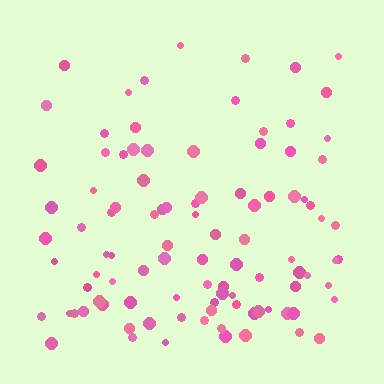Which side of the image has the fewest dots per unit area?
The top.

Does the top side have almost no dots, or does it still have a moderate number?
Still a moderate number, just noticeably fewer than the bottom.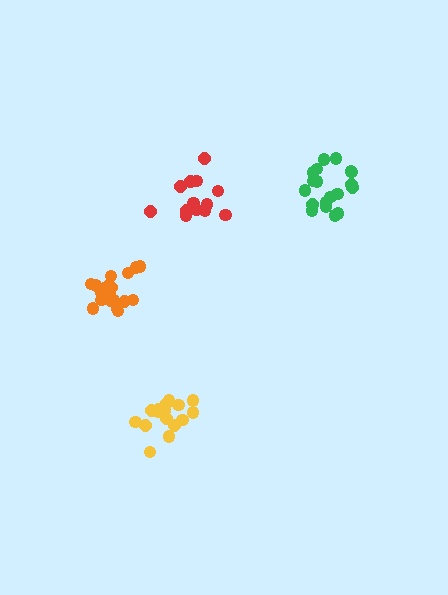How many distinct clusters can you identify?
There are 4 distinct clusters.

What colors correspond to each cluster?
The clusters are colored: yellow, red, orange, green.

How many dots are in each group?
Group 1: 18 dots, Group 2: 13 dots, Group 3: 19 dots, Group 4: 19 dots (69 total).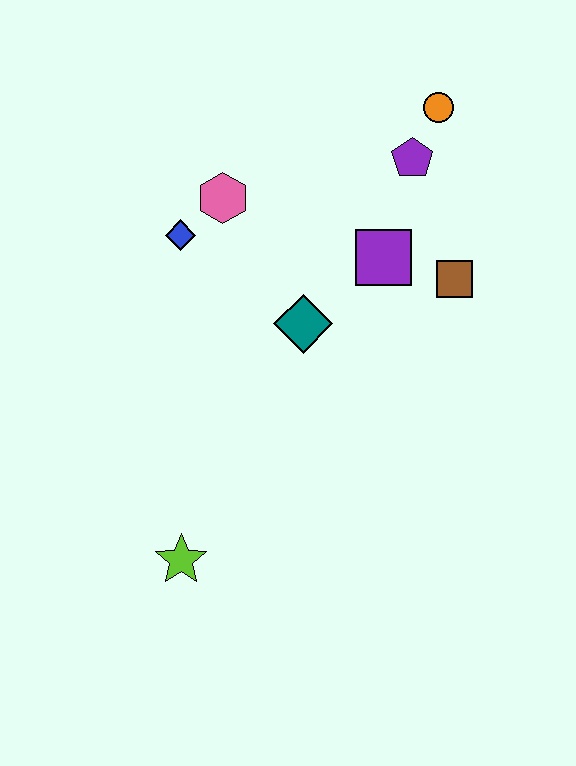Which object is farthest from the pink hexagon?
The lime star is farthest from the pink hexagon.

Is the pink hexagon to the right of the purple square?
No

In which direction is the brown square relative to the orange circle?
The brown square is below the orange circle.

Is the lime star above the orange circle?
No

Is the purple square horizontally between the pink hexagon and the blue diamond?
No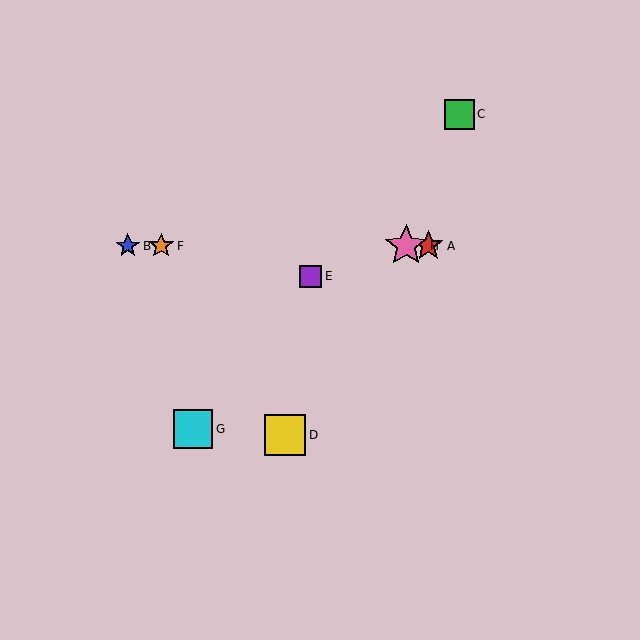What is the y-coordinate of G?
Object G is at y≈429.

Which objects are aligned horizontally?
Objects A, B, F, H are aligned horizontally.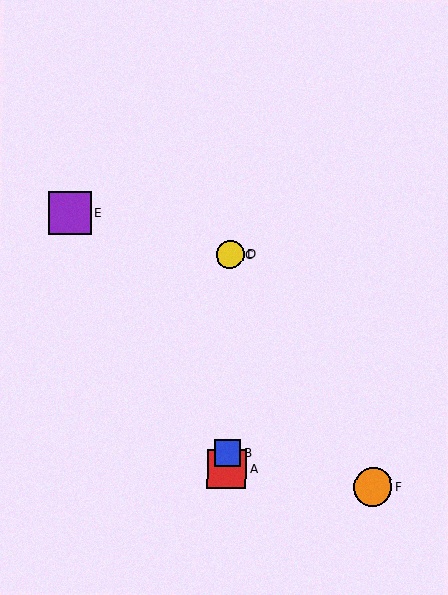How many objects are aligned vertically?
4 objects (A, B, C, D) are aligned vertically.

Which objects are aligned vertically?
Objects A, B, C, D are aligned vertically.